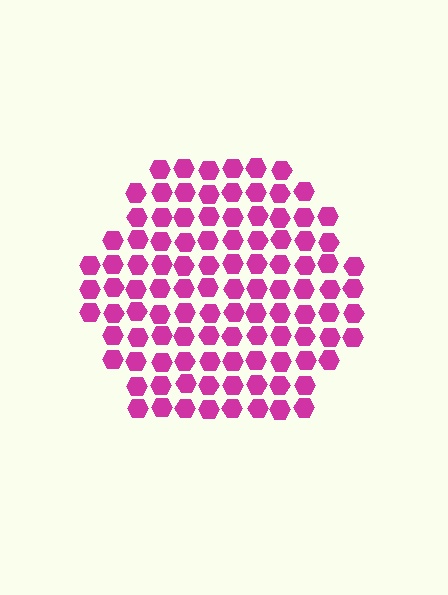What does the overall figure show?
The overall figure shows a hexagon.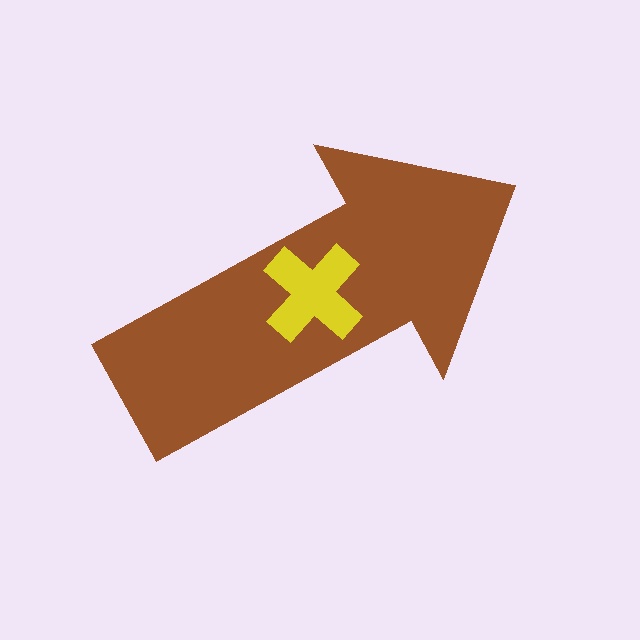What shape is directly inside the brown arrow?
The yellow cross.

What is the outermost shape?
The brown arrow.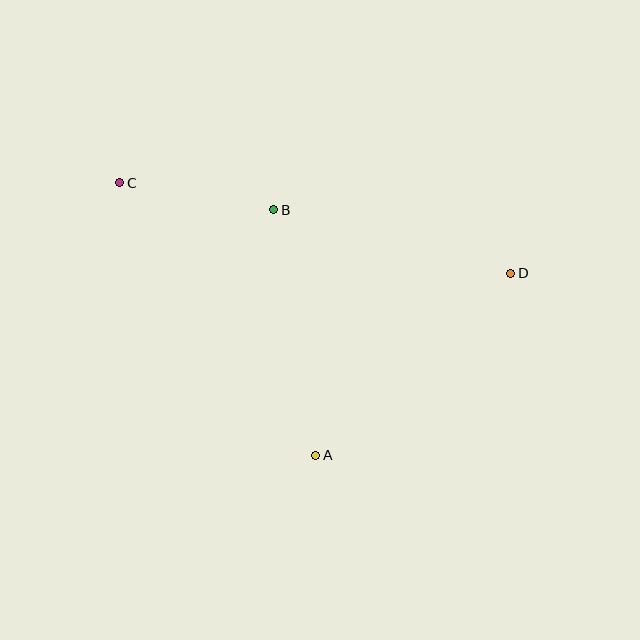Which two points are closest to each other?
Points B and C are closest to each other.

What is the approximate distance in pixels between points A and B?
The distance between A and B is approximately 249 pixels.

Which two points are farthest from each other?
Points C and D are farthest from each other.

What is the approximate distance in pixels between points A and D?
The distance between A and D is approximately 267 pixels.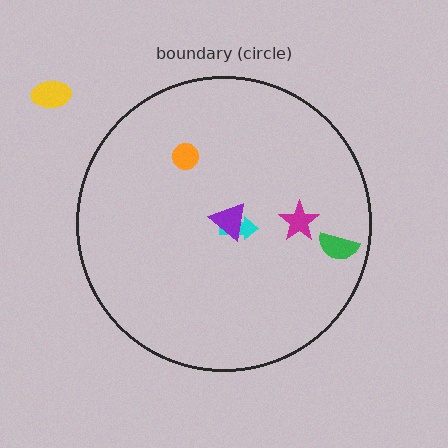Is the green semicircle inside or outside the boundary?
Inside.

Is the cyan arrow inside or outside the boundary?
Inside.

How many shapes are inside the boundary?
5 inside, 1 outside.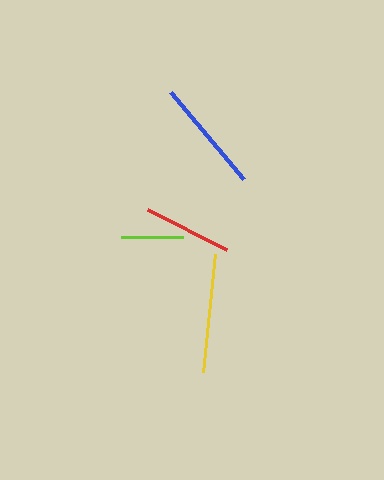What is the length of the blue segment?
The blue segment is approximately 113 pixels long.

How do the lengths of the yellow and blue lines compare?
The yellow and blue lines are approximately the same length.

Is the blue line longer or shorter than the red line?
The blue line is longer than the red line.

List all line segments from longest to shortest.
From longest to shortest: yellow, blue, red, lime.